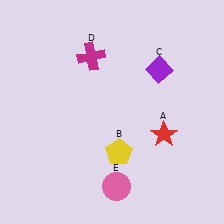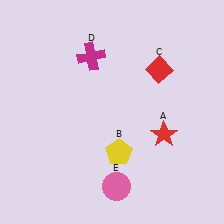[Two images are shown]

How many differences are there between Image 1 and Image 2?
There is 1 difference between the two images.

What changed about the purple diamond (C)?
In Image 1, C is purple. In Image 2, it changed to red.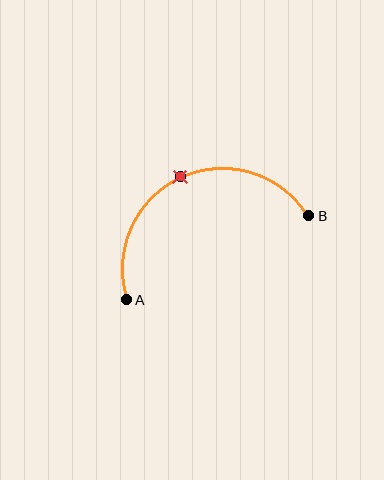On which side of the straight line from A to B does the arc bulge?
The arc bulges above the straight line connecting A and B.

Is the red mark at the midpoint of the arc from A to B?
Yes. The red mark lies on the arc at equal arc-length from both A and B — it is the arc midpoint.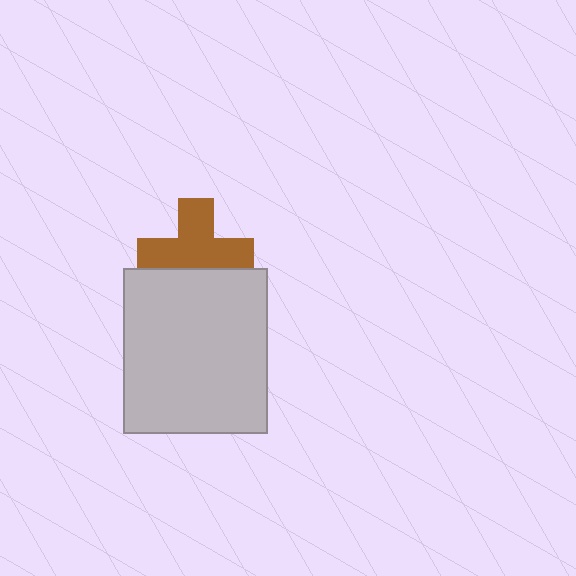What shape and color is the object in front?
The object in front is a light gray rectangle.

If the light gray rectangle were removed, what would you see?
You would see the complete brown cross.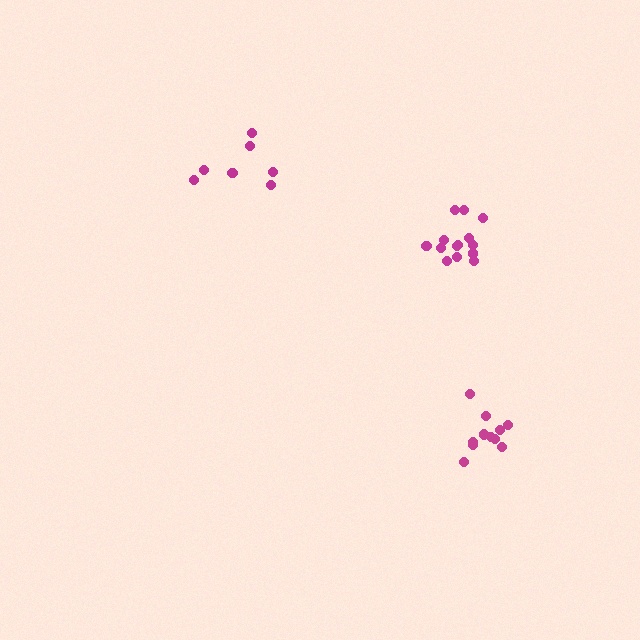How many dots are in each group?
Group 1: 14 dots, Group 2: 12 dots, Group 3: 8 dots (34 total).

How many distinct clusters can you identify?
There are 3 distinct clusters.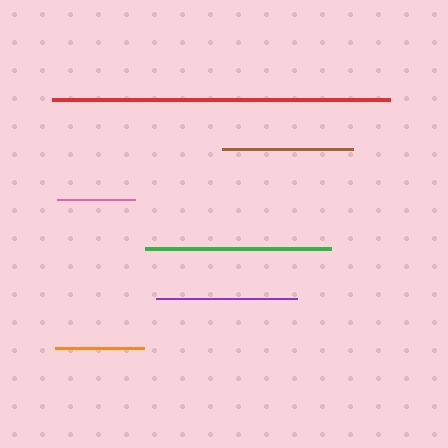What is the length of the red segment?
The red segment is approximately 339 pixels long.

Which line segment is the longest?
The red line is the longest at approximately 339 pixels.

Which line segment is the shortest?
The pink line is the shortest at approximately 78 pixels.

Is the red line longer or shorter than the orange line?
The red line is longer than the orange line.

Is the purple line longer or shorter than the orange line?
The purple line is longer than the orange line.